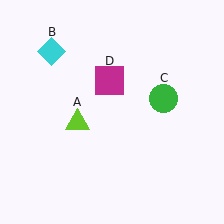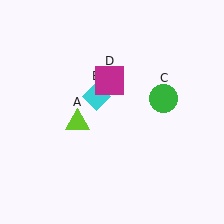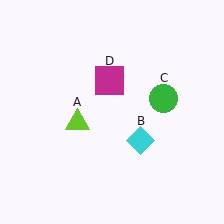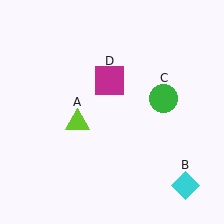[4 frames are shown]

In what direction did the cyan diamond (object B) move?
The cyan diamond (object B) moved down and to the right.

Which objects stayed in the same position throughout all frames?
Lime triangle (object A) and green circle (object C) and magenta square (object D) remained stationary.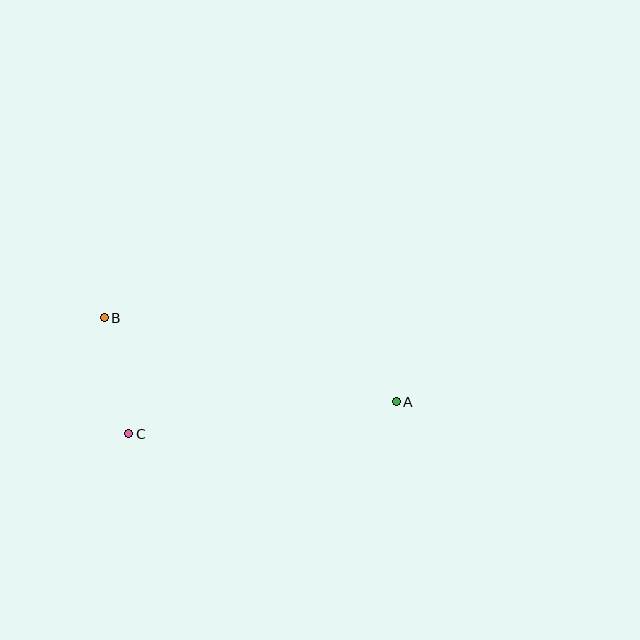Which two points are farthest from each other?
Points A and B are farthest from each other.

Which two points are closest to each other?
Points B and C are closest to each other.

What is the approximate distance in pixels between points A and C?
The distance between A and C is approximately 269 pixels.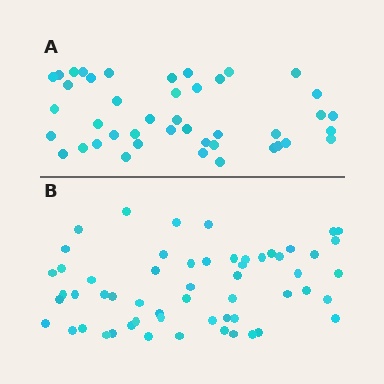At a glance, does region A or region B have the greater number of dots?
Region B (the bottom region) has more dots.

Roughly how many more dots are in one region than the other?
Region B has approximately 15 more dots than region A.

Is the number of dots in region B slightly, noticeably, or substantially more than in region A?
Region B has noticeably more, but not dramatically so. The ratio is roughly 1.3 to 1.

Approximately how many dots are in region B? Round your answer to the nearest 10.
About 60 dots. (The exact count is 57, which rounds to 60.)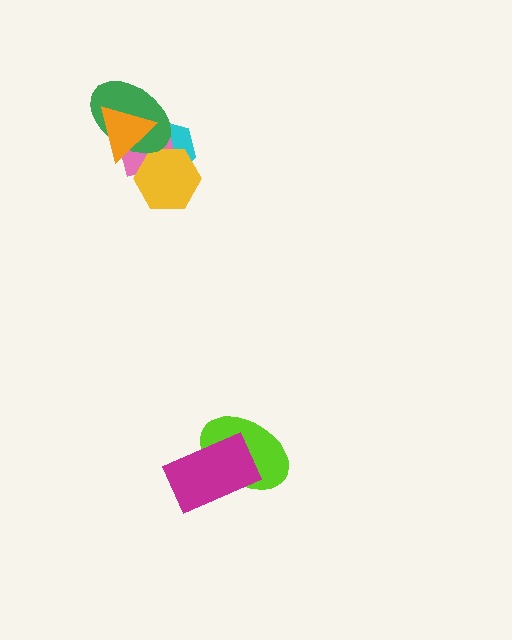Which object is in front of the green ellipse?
The orange triangle is in front of the green ellipse.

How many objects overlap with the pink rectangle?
4 objects overlap with the pink rectangle.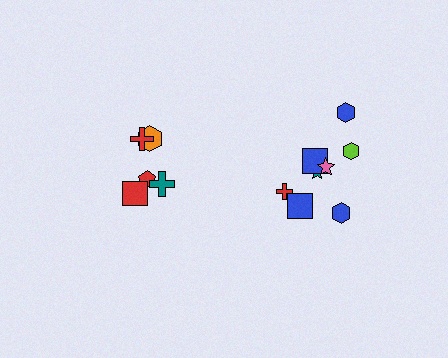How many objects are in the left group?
There are 5 objects.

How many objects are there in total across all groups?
There are 13 objects.